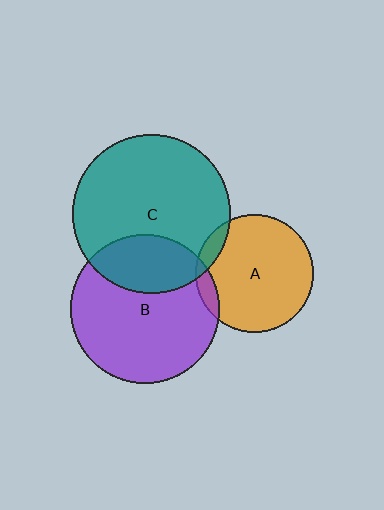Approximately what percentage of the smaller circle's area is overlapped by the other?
Approximately 5%.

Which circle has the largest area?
Circle C (teal).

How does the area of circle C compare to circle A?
Approximately 1.8 times.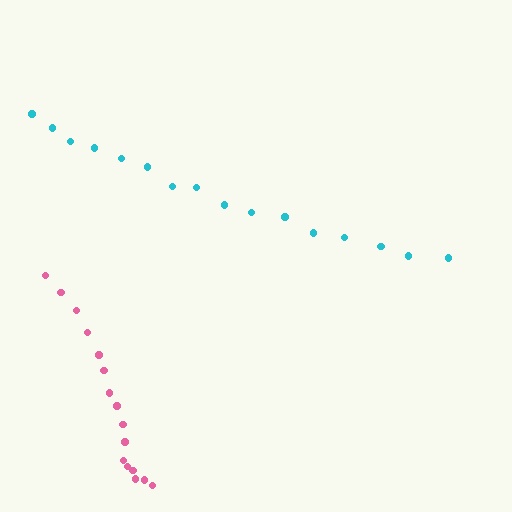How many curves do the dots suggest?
There are 2 distinct paths.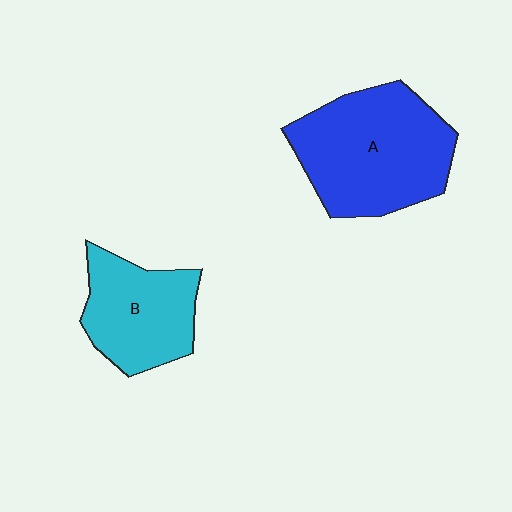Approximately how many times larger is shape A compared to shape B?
Approximately 1.5 times.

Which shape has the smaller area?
Shape B (cyan).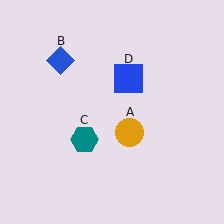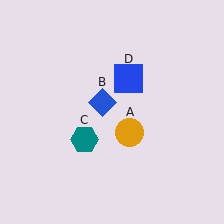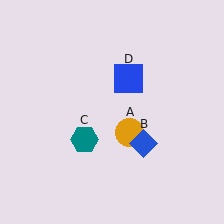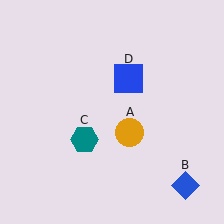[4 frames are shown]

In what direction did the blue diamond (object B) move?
The blue diamond (object B) moved down and to the right.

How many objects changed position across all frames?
1 object changed position: blue diamond (object B).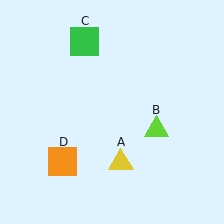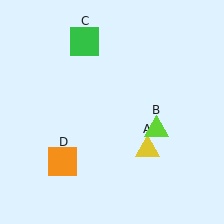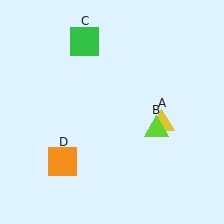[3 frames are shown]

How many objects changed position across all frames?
1 object changed position: yellow triangle (object A).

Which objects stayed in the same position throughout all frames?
Lime triangle (object B) and green square (object C) and orange square (object D) remained stationary.